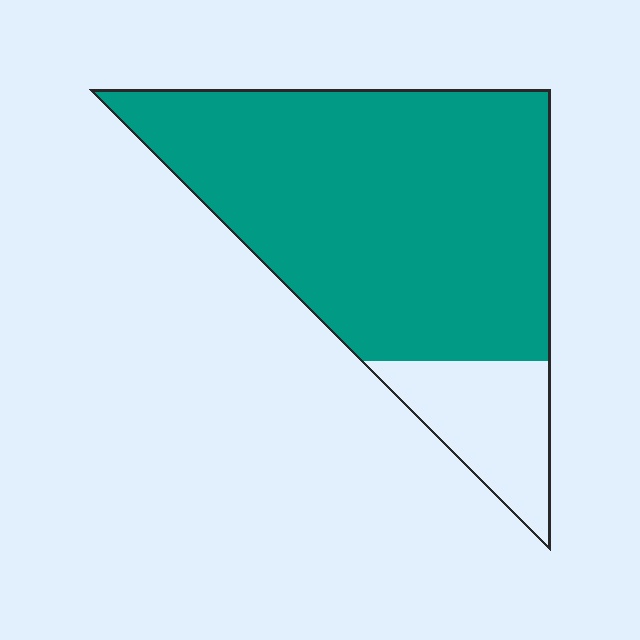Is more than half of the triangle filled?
Yes.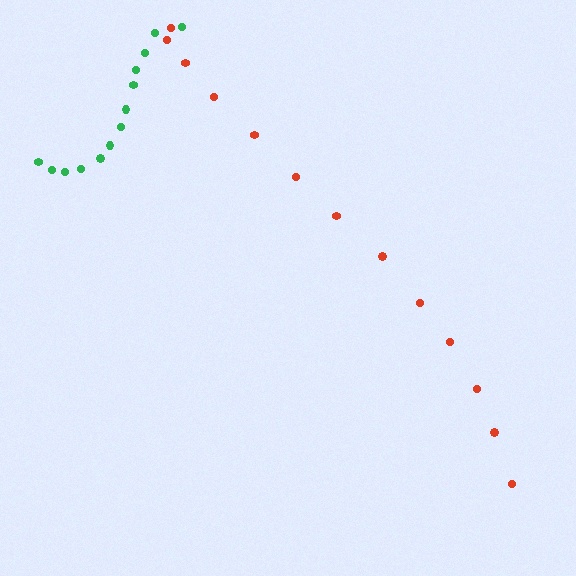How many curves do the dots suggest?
There are 2 distinct paths.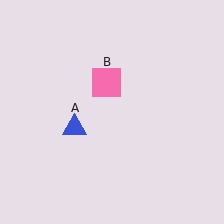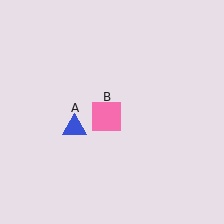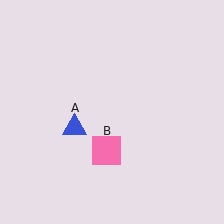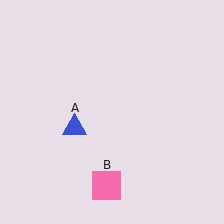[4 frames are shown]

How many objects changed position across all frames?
1 object changed position: pink square (object B).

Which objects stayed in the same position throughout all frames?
Blue triangle (object A) remained stationary.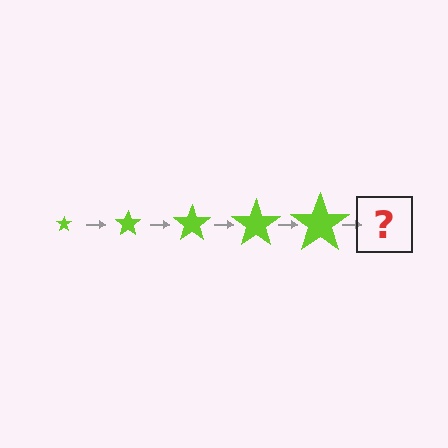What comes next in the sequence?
The next element should be a lime star, larger than the previous one.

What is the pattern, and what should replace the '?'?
The pattern is that the star gets progressively larger each step. The '?' should be a lime star, larger than the previous one.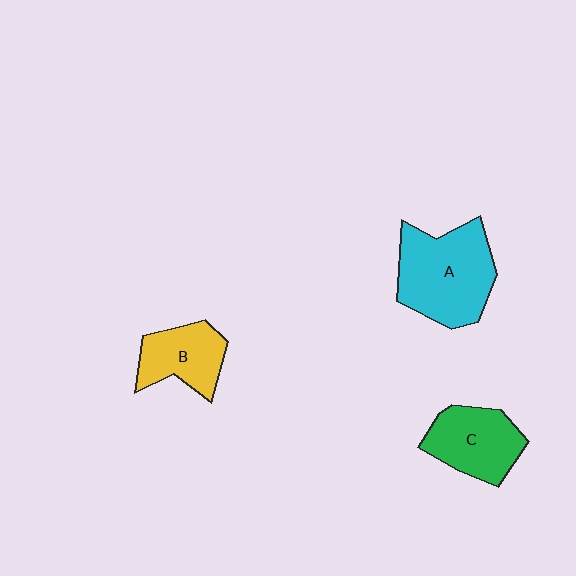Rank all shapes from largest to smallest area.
From largest to smallest: A (cyan), C (green), B (yellow).